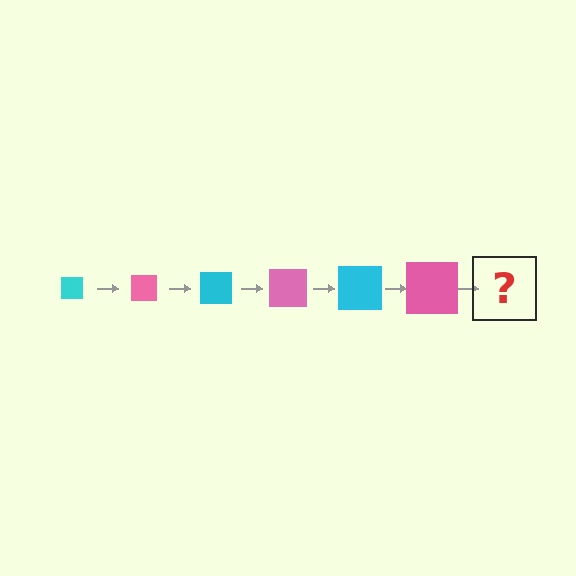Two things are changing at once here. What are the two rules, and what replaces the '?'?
The two rules are that the square grows larger each step and the color cycles through cyan and pink. The '?' should be a cyan square, larger than the previous one.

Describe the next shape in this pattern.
It should be a cyan square, larger than the previous one.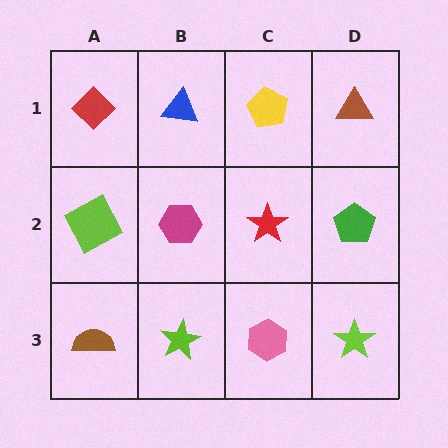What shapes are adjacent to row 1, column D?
A green pentagon (row 2, column D), a yellow pentagon (row 1, column C).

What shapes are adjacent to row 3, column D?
A green pentagon (row 2, column D), a pink hexagon (row 3, column C).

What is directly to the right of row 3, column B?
A pink hexagon.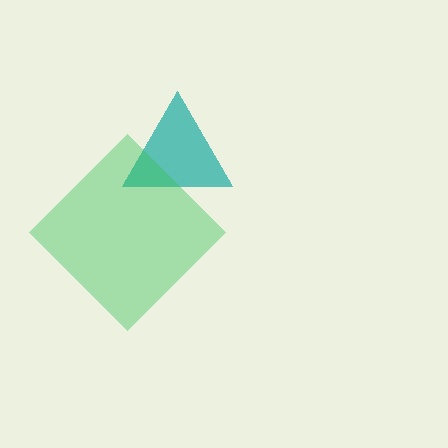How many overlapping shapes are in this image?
There are 2 overlapping shapes in the image.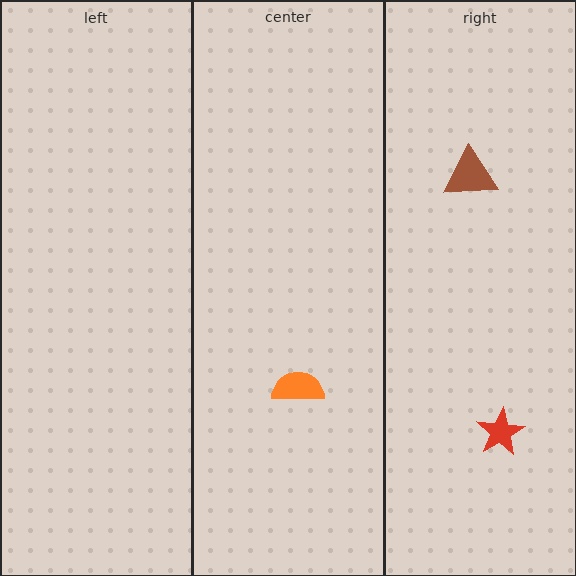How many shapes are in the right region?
2.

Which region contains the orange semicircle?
The center region.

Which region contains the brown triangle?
The right region.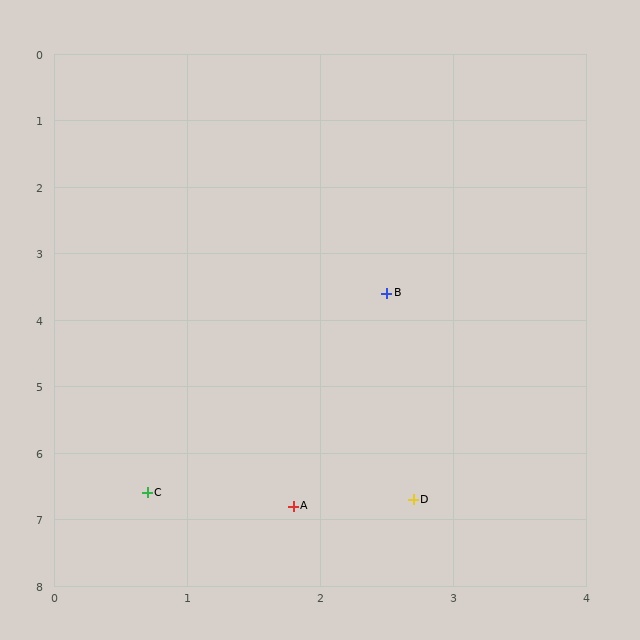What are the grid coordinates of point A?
Point A is at approximately (1.8, 6.8).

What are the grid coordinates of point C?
Point C is at approximately (0.7, 6.6).